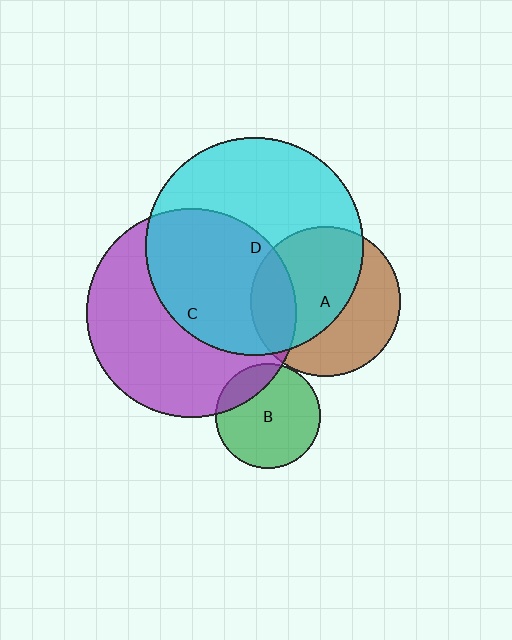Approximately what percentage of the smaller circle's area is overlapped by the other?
Approximately 20%.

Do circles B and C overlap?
Yes.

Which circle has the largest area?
Circle D (cyan).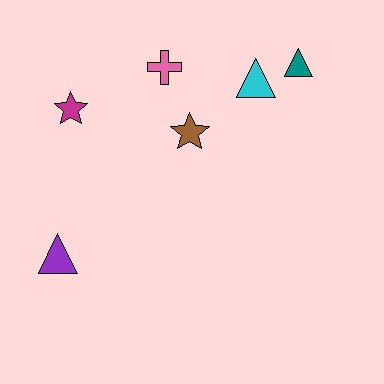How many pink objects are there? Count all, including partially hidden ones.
There is 1 pink object.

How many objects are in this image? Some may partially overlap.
There are 6 objects.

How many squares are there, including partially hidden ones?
There are no squares.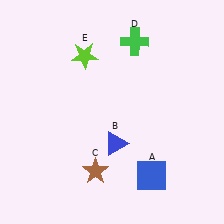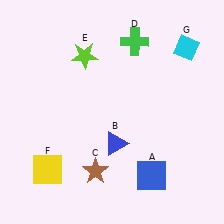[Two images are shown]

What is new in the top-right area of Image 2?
A cyan diamond (G) was added in the top-right area of Image 2.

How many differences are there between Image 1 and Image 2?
There are 2 differences between the two images.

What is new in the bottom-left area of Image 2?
A yellow square (F) was added in the bottom-left area of Image 2.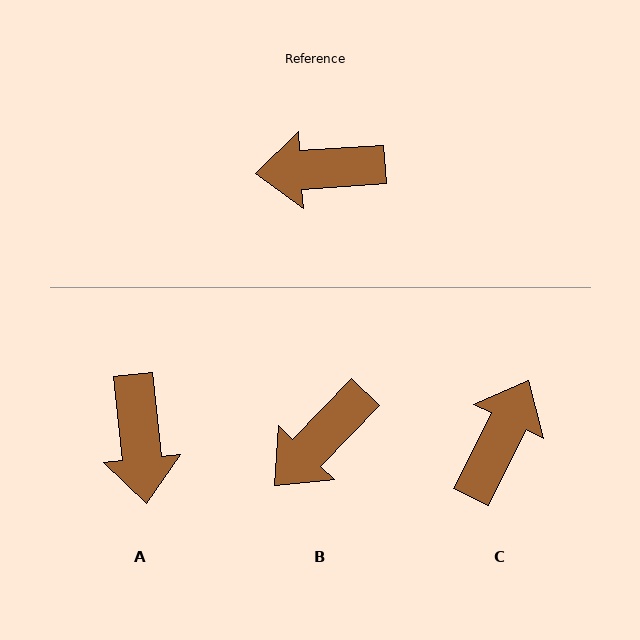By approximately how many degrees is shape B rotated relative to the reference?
Approximately 42 degrees counter-clockwise.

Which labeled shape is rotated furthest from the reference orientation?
C, about 120 degrees away.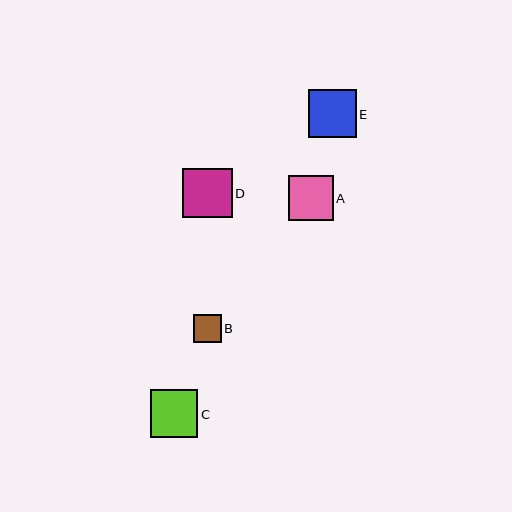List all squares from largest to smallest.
From largest to smallest: D, E, C, A, B.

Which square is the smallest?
Square B is the smallest with a size of approximately 27 pixels.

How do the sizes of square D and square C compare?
Square D and square C are approximately the same size.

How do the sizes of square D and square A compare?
Square D and square A are approximately the same size.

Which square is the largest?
Square D is the largest with a size of approximately 49 pixels.